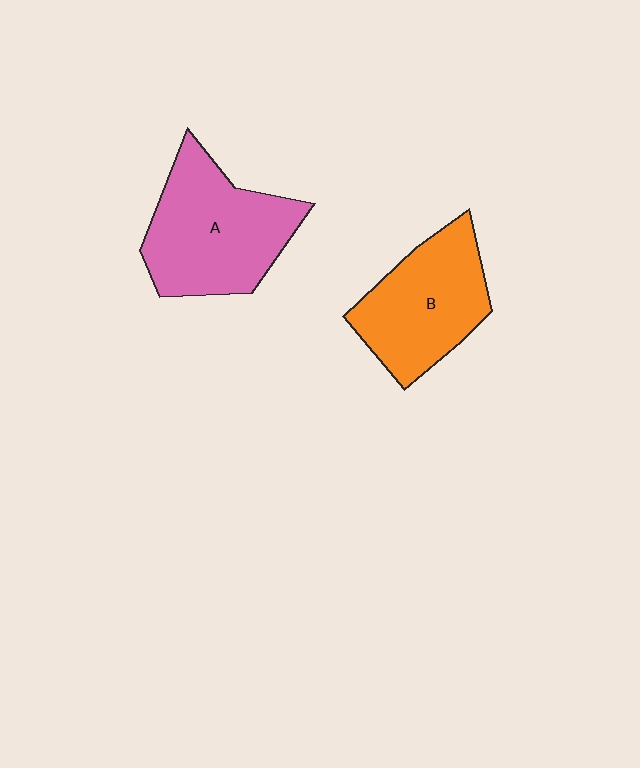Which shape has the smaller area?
Shape B (orange).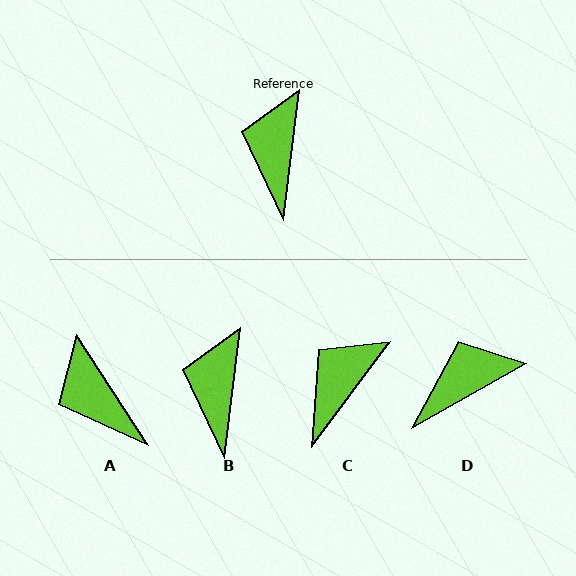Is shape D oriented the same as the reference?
No, it is off by about 54 degrees.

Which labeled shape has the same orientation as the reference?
B.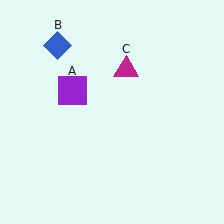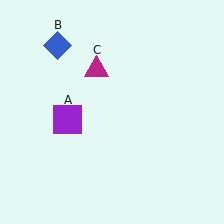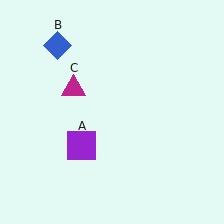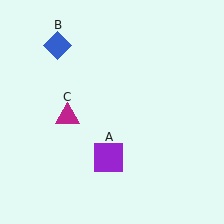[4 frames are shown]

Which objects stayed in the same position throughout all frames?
Blue diamond (object B) remained stationary.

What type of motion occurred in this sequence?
The purple square (object A), magenta triangle (object C) rotated counterclockwise around the center of the scene.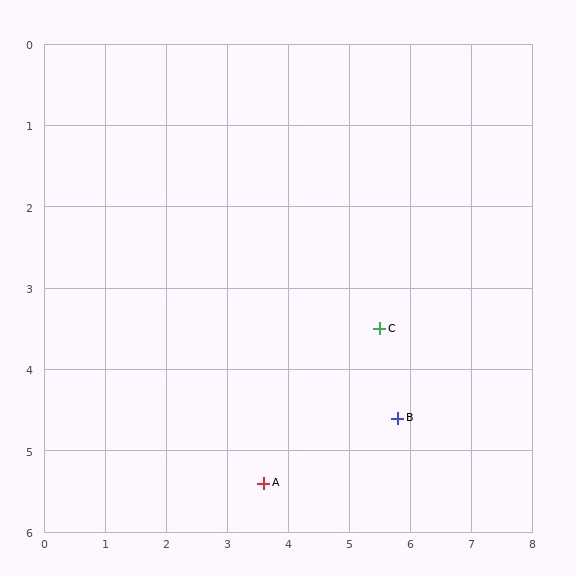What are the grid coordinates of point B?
Point B is at approximately (5.8, 4.6).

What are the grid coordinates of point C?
Point C is at approximately (5.5, 3.5).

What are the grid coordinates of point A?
Point A is at approximately (3.6, 5.4).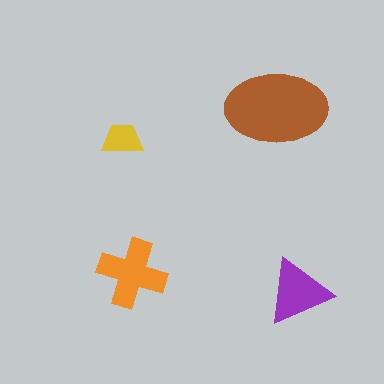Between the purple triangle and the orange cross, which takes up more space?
The orange cross.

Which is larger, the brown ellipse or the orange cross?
The brown ellipse.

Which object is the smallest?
The yellow trapezoid.